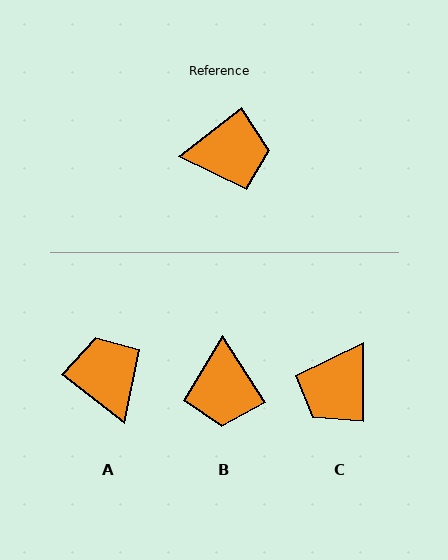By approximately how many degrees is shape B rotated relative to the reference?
Approximately 95 degrees clockwise.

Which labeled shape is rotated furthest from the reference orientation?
C, about 128 degrees away.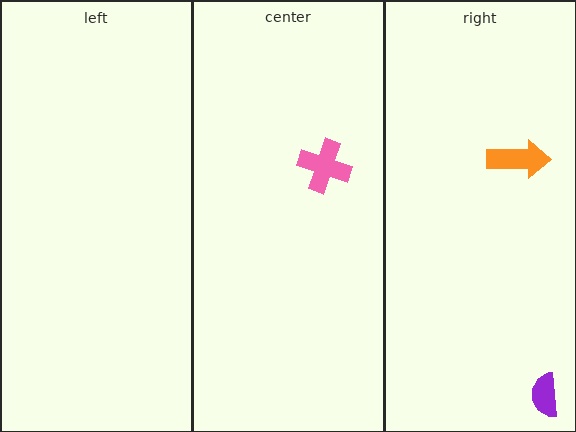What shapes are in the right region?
The purple semicircle, the orange arrow.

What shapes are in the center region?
The pink cross.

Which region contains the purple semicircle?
The right region.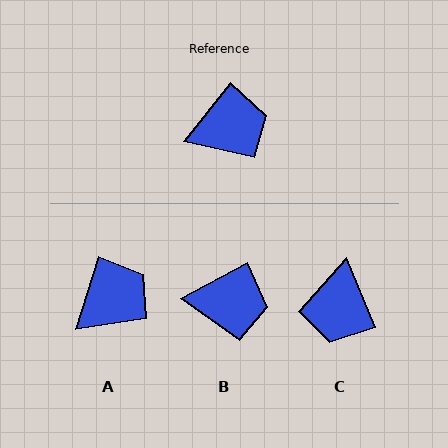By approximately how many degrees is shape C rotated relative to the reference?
Approximately 119 degrees clockwise.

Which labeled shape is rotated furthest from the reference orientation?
C, about 119 degrees away.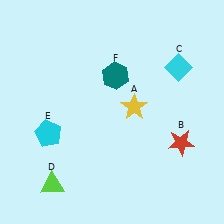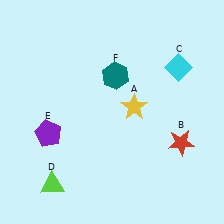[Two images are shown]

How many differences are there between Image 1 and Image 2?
There is 1 difference between the two images.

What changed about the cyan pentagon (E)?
In Image 1, E is cyan. In Image 2, it changed to purple.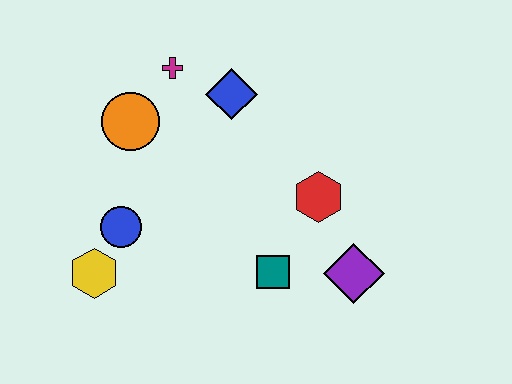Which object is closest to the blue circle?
The yellow hexagon is closest to the blue circle.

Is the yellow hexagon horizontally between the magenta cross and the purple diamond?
No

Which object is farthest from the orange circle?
The purple diamond is farthest from the orange circle.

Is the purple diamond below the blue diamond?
Yes